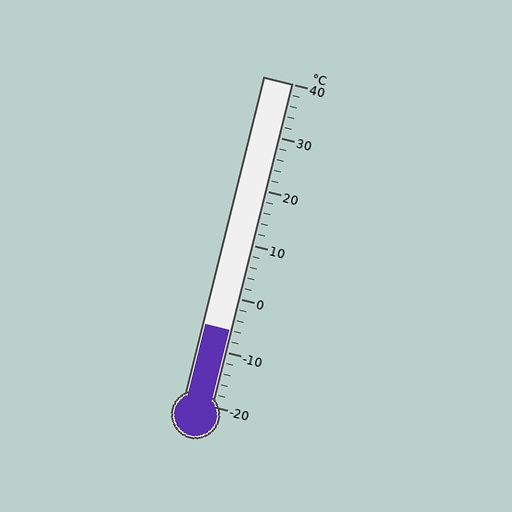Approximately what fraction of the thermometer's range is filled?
The thermometer is filled to approximately 25% of its range.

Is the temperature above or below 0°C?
The temperature is below 0°C.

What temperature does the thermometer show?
The thermometer shows approximately -6°C.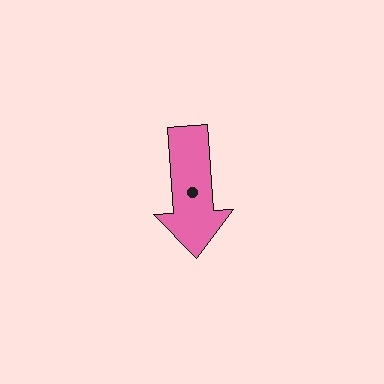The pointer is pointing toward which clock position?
Roughly 6 o'clock.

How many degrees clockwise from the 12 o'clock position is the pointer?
Approximately 176 degrees.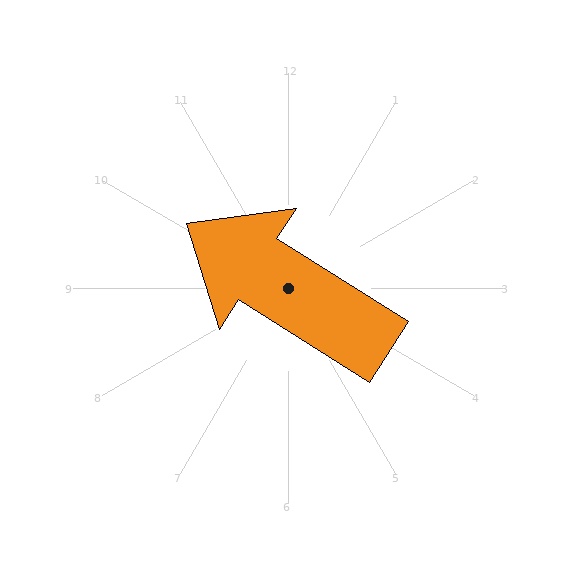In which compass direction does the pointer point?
Northwest.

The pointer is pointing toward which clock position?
Roughly 10 o'clock.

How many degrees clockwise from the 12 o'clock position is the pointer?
Approximately 302 degrees.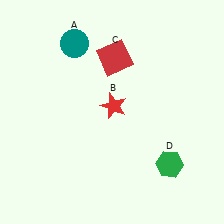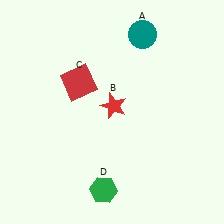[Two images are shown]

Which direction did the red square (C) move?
The red square (C) moved left.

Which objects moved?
The objects that moved are: the teal circle (A), the red square (C), the green hexagon (D).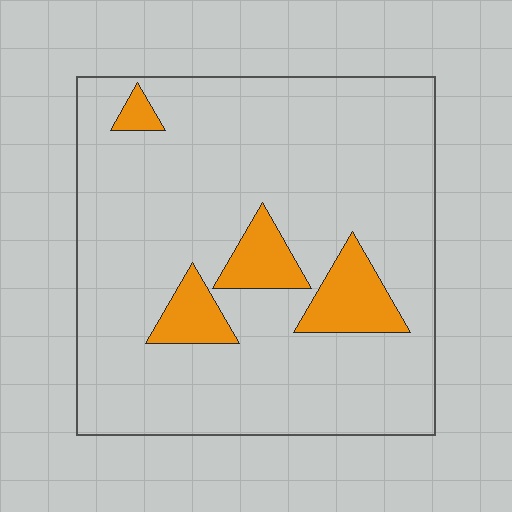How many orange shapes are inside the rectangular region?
4.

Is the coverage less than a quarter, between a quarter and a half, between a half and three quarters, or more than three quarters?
Less than a quarter.